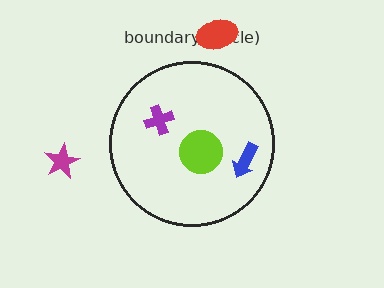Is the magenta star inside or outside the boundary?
Outside.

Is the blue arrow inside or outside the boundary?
Inside.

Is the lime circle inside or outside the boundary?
Inside.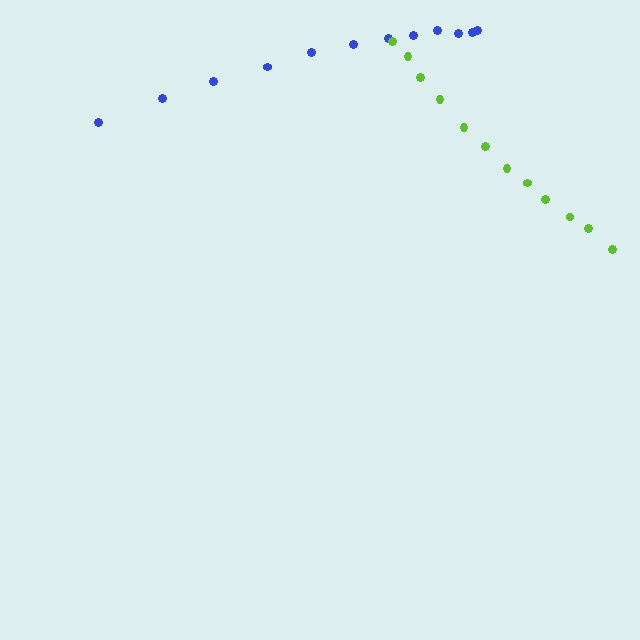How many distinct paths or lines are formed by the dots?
There are 2 distinct paths.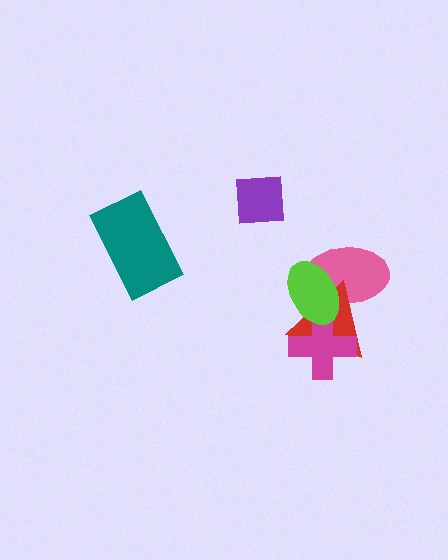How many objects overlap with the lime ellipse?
3 objects overlap with the lime ellipse.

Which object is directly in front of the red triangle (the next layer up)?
The magenta cross is directly in front of the red triangle.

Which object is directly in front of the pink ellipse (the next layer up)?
The red triangle is directly in front of the pink ellipse.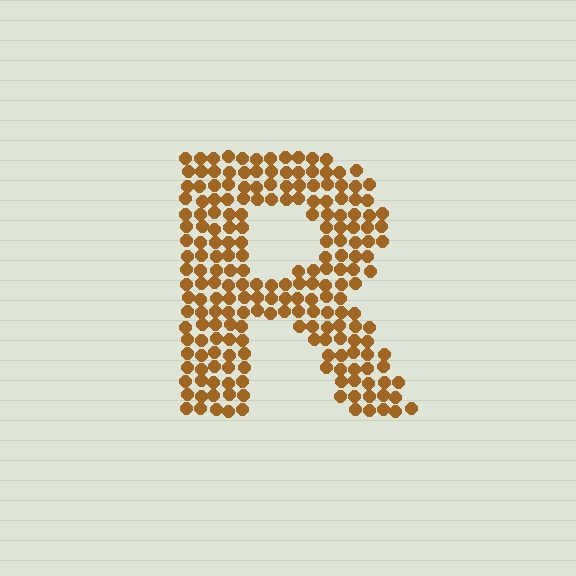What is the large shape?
The large shape is the letter R.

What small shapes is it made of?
It is made of small circles.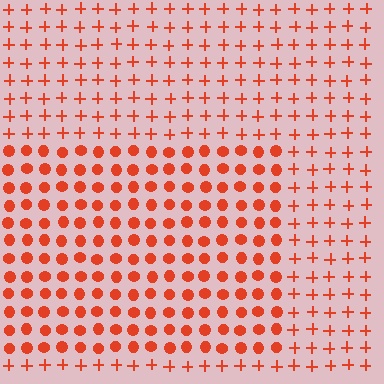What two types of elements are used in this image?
The image uses circles inside the rectangle region and plus signs outside it.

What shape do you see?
I see a rectangle.